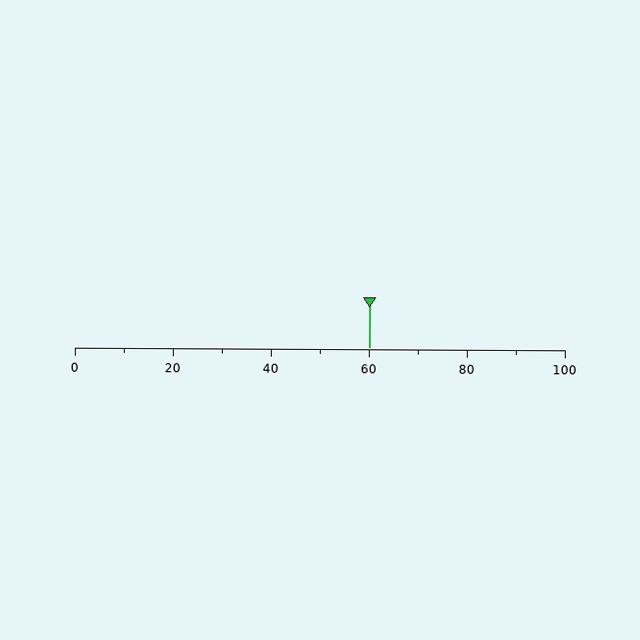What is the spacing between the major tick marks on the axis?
The major ticks are spaced 20 apart.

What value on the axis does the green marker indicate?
The marker indicates approximately 60.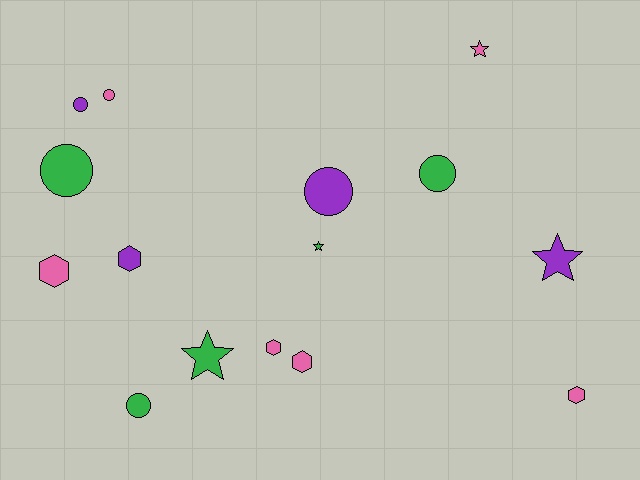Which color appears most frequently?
Pink, with 6 objects.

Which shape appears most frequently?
Circle, with 6 objects.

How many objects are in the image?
There are 15 objects.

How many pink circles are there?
There is 1 pink circle.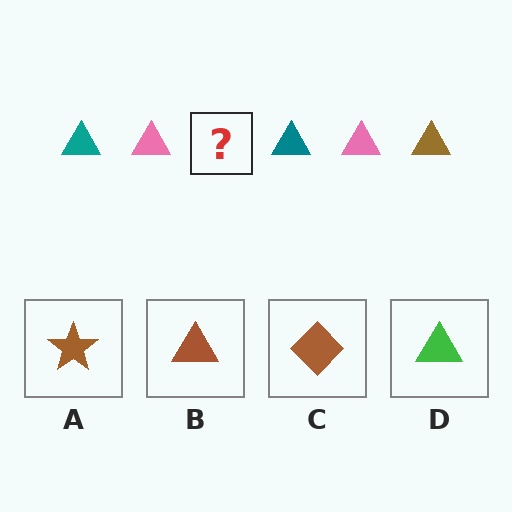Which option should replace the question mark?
Option B.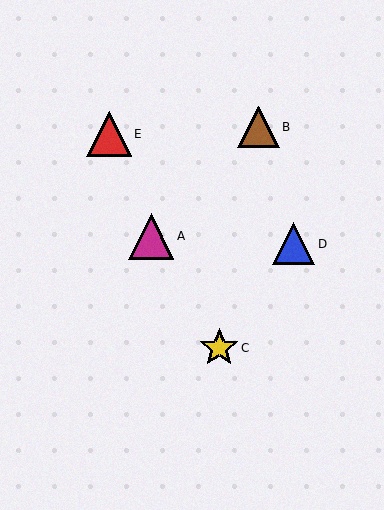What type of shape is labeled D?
Shape D is a blue triangle.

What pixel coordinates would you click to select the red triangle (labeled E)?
Click at (109, 134) to select the red triangle E.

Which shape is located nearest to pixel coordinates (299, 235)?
The blue triangle (labeled D) at (294, 244) is nearest to that location.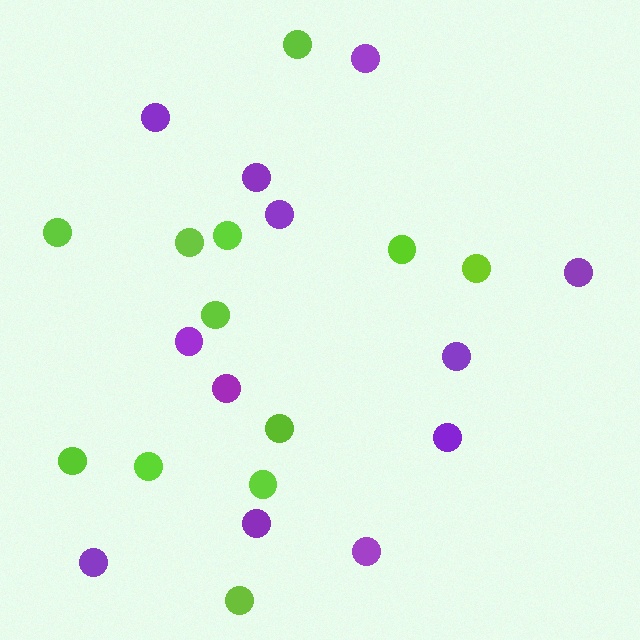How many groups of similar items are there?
There are 2 groups: one group of purple circles (12) and one group of lime circles (12).